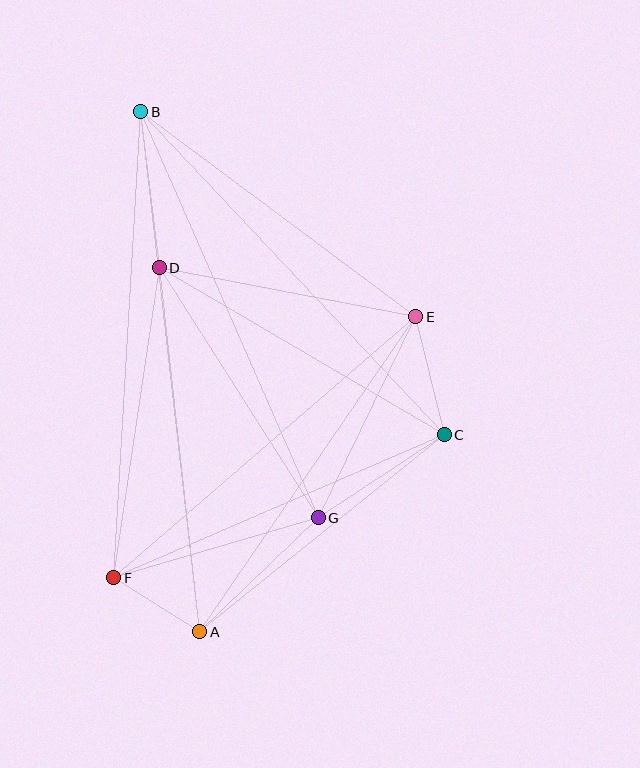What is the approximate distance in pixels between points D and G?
The distance between D and G is approximately 296 pixels.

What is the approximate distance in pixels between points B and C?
The distance between B and C is approximately 444 pixels.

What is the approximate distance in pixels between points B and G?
The distance between B and G is approximately 443 pixels.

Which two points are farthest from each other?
Points A and B are farthest from each other.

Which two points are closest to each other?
Points A and F are closest to each other.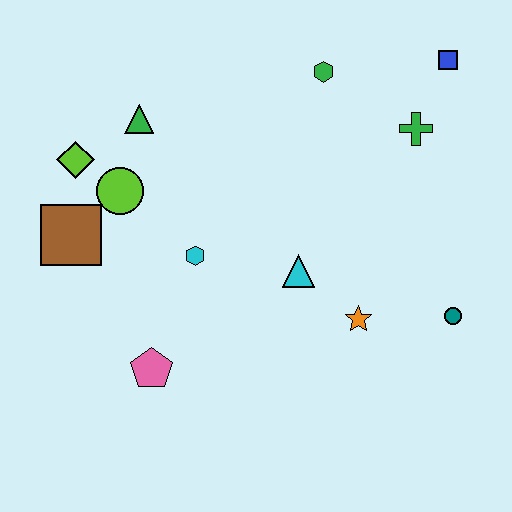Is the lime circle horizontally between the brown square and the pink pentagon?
Yes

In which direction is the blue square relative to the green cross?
The blue square is above the green cross.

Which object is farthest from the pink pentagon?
The blue square is farthest from the pink pentagon.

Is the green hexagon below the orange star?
No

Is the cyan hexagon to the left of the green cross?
Yes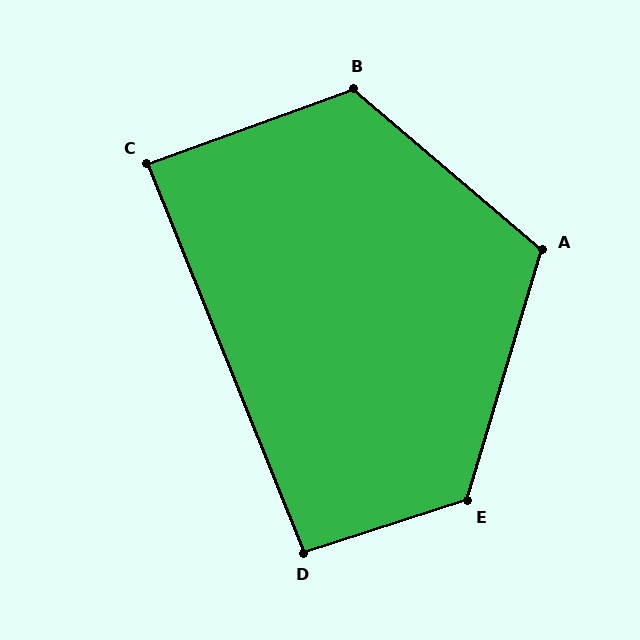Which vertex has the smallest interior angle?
C, at approximately 88 degrees.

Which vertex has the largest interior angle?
E, at approximately 124 degrees.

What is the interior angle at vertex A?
Approximately 114 degrees (obtuse).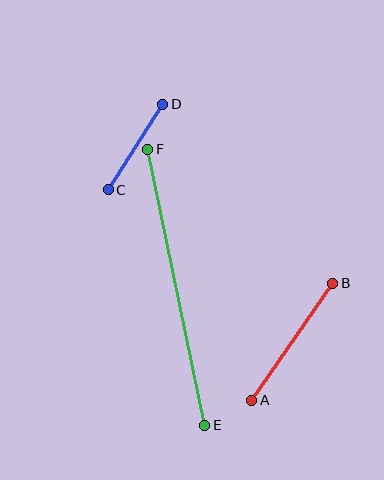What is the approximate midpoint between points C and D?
The midpoint is at approximately (135, 147) pixels.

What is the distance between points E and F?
The distance is approximately 281 pixels.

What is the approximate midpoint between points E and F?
The midpoint is at approximately (176, 287) pixels.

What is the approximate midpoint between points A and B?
The midpoint is at approximately (292, 342) pixels.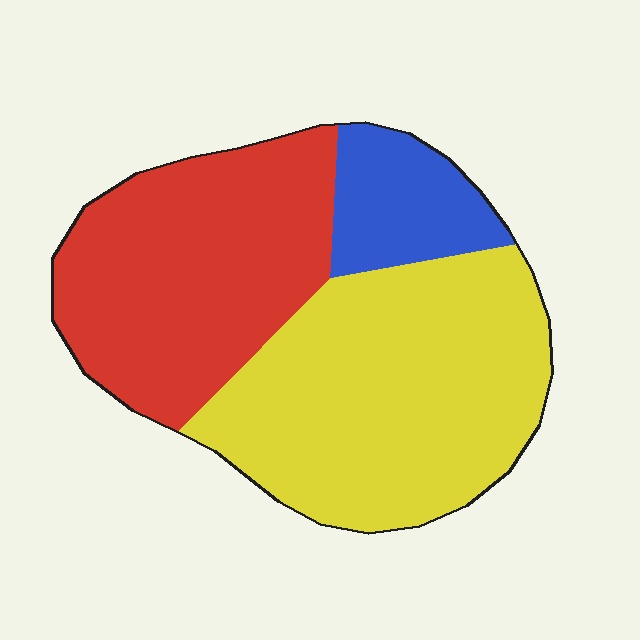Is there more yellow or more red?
Yellow.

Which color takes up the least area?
Blue, at roughly 15%.